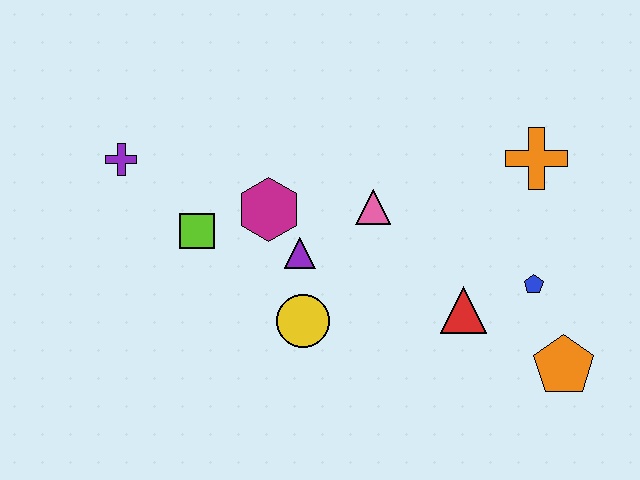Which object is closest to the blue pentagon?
The red triangle is closest to the blue pentagon.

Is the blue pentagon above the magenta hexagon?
No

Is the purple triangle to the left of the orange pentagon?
Yes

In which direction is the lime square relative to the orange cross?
The lime square is to the left of the orange cross.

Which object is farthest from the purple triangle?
The orange pentagon is farthest from the purple triangle.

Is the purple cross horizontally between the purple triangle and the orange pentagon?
No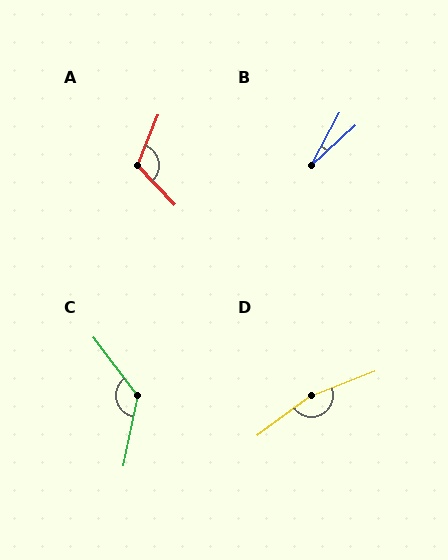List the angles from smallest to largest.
B (19°), A (114°), C (131°), D (165°).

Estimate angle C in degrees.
Approximately 131 degrees.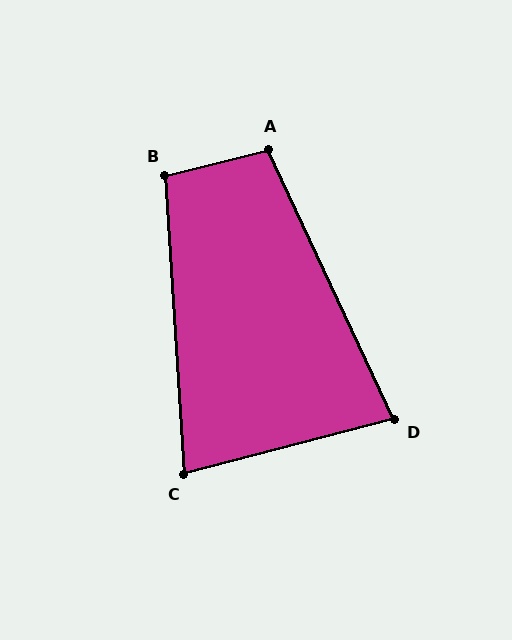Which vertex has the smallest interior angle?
C, at approximately 79 degrees.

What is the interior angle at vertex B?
Approximately 100 degrees (obtuse).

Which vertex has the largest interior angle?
A, at approximately 101 degrees.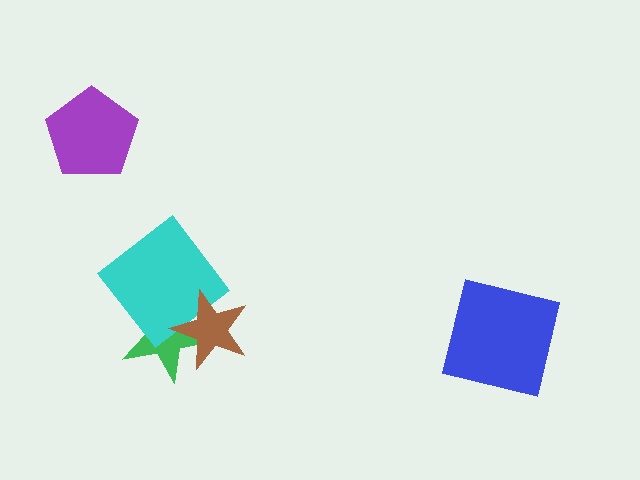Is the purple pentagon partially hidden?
No, no other shape covers it.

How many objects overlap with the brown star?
2 objects overlap with the brown star.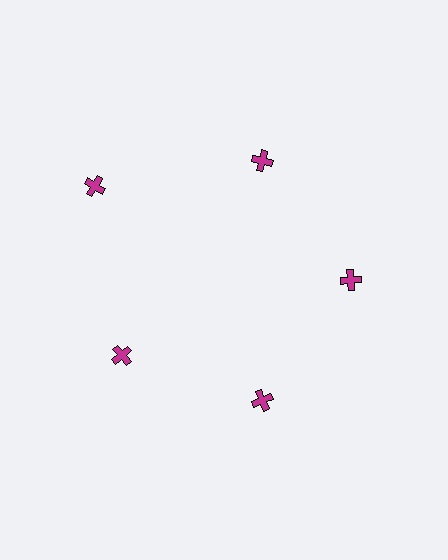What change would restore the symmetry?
The symmetry would be restored by moving it inward, back onto the ring so that all 5 crosses sit at equal angles and equal distance from the center.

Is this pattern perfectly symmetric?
No. The 5 magenta crosses are arranged in a ring, but one element near the 10 o'clock position is pushed outward from the center, breaking the 5-fold rotational symmetry.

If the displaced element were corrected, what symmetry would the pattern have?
It would have 5-fold rotational symmetry — the pattern would map onto itself every 72 degrees.